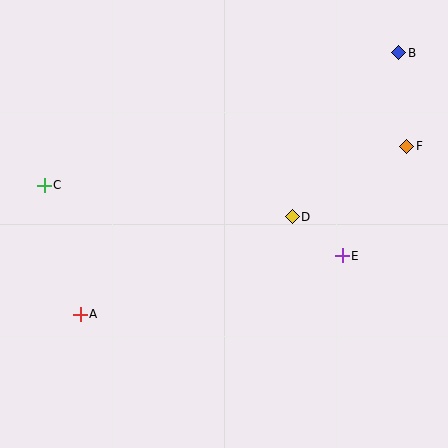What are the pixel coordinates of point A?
Point A is at (80, 315).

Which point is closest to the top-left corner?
Point C is closest to the top-left corner.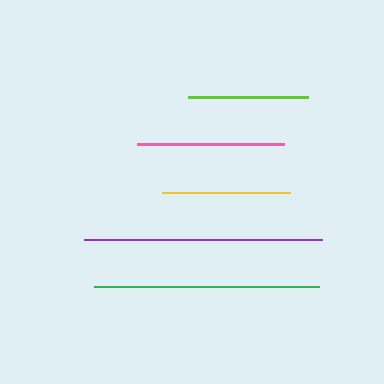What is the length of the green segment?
The green segment is approximately 225 pixels long.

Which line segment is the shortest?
The lime line is the shortest at approximately 120 pixels.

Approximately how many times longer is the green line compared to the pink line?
The green line is approximately 1.5 times the length of the pink line.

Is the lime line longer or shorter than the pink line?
The pink line is longer than the lime line.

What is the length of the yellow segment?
The yellow segment is approximately 128 pixels long.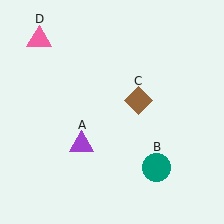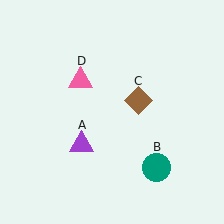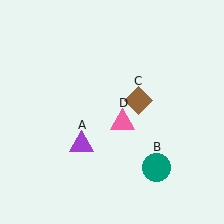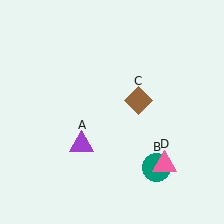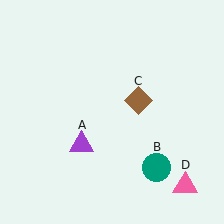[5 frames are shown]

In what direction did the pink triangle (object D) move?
The pink triangle (object D) moved down and to the right.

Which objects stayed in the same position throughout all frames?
Purple triangle (object A) and teal circle (object B) and brown diamond (object C) remained stationary.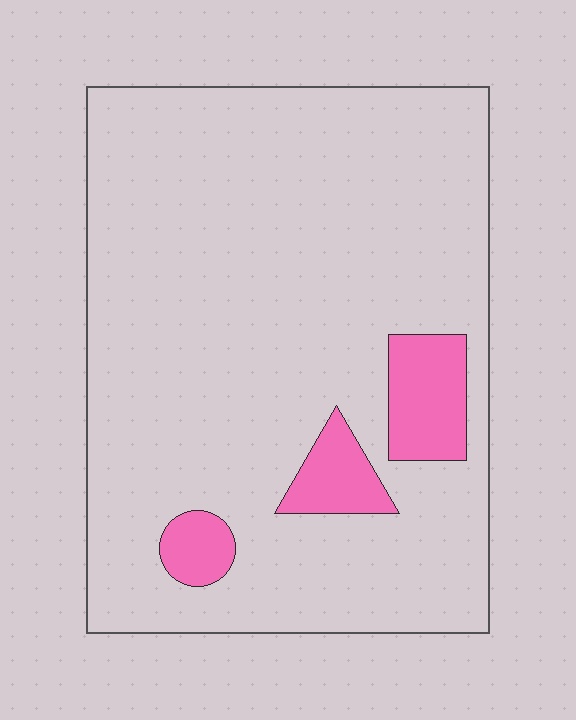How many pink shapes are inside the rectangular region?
3.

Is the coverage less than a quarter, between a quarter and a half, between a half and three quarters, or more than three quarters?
Less than a quarter.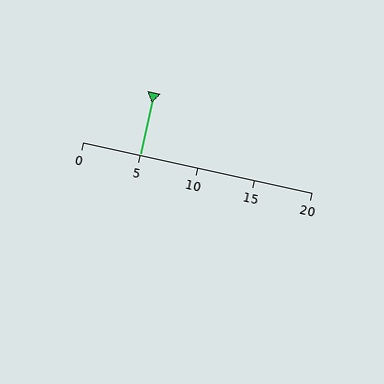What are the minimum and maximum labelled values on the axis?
The axis runs from 0 to 20.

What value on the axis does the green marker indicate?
The marker indicates approximately 5.